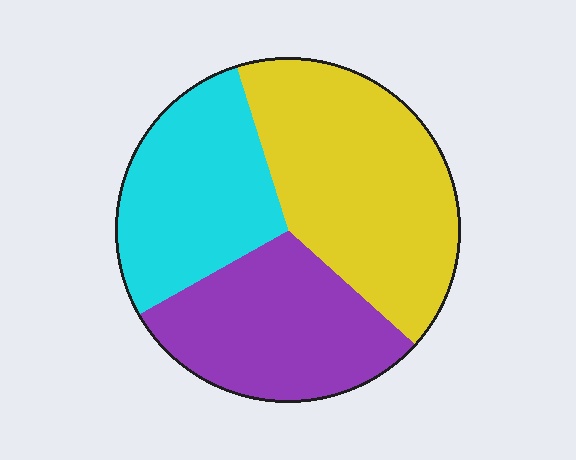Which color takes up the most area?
Yellow, at roughly 40%.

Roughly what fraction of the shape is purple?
Purple takes up between a quarter and a half of the shape.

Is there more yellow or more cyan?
Yellow.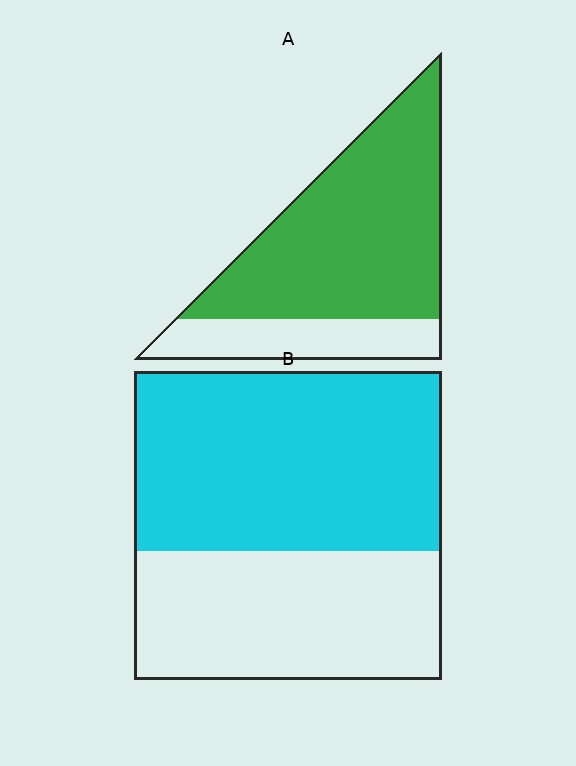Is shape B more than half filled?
Yes.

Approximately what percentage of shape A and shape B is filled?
A is approximately 75% and B is approximately 60%.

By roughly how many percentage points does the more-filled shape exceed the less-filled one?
By roughly 15 percentage points (A over B).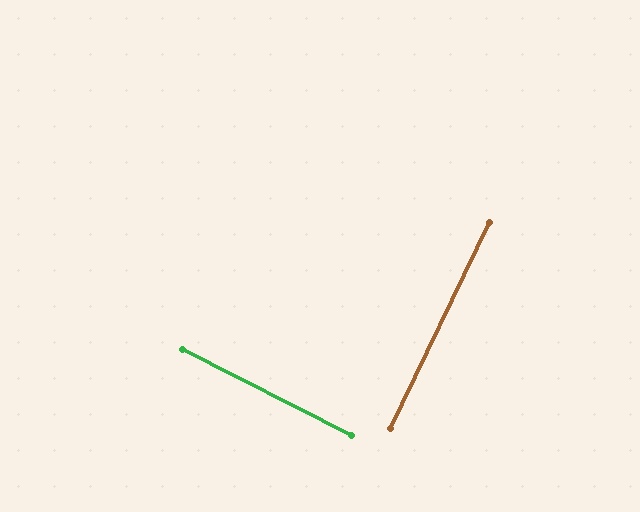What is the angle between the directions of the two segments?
Approximately 89 degrees.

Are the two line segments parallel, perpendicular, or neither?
Perpendicular — they meet at approximately 89°.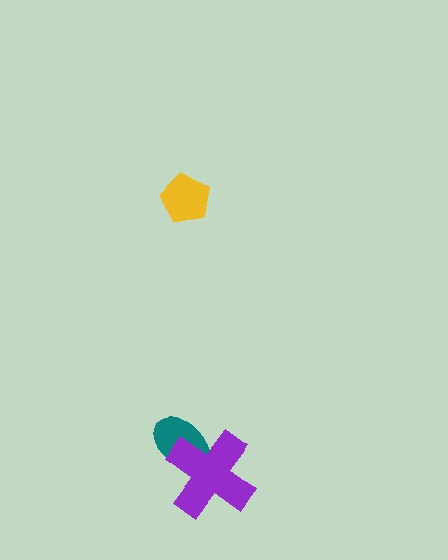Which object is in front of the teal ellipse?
The purple cross is in front of the teal ellipse.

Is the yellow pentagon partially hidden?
No, no other shape covers it.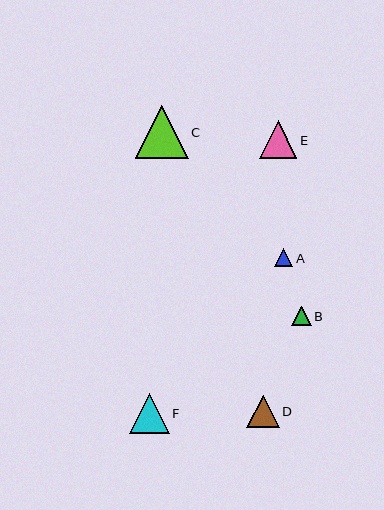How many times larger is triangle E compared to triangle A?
Triangle E is approximately 2.1 times the size of triangle A.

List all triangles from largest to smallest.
From largest to smallest: C, F, E, D, B, A.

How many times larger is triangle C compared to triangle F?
Triangle C is approximately 1.3 times the size of triangle F.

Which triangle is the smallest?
Triangle A is the smallest with a size of approximately 18 pixels.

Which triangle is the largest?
Triangle C is the largest with a size of approximately 53 pixels.